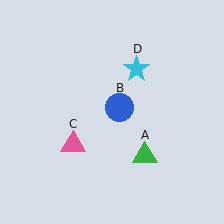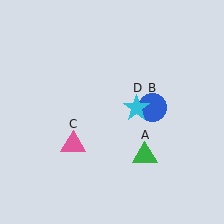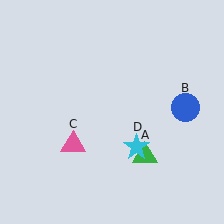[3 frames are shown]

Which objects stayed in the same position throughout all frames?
Green triangle (object A) and pink triangle (object C) remained stationary.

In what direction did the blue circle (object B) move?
The blue circle (object B) moved right.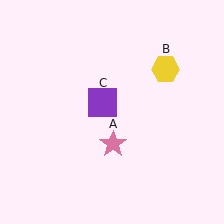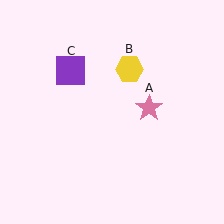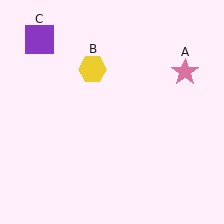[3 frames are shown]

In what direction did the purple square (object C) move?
The purple square (object C) moved up and to the left.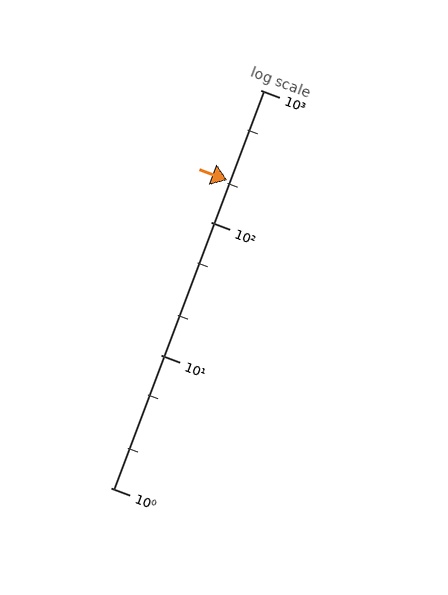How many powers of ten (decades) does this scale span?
The scale spans 3 decades, from 1 to 1000.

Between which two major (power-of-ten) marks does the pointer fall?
The pointer is between 100 and 1000.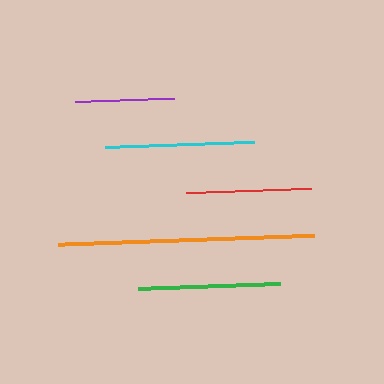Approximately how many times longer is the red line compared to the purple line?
The red line is approximately 1.3 times the length of the purple line.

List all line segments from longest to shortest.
From longest to shortest: orange, cyan, green, red, purple.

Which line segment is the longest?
The orange line is the longest at approximately 255 pixels.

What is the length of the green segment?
The green segment is approximately 142 pixels long.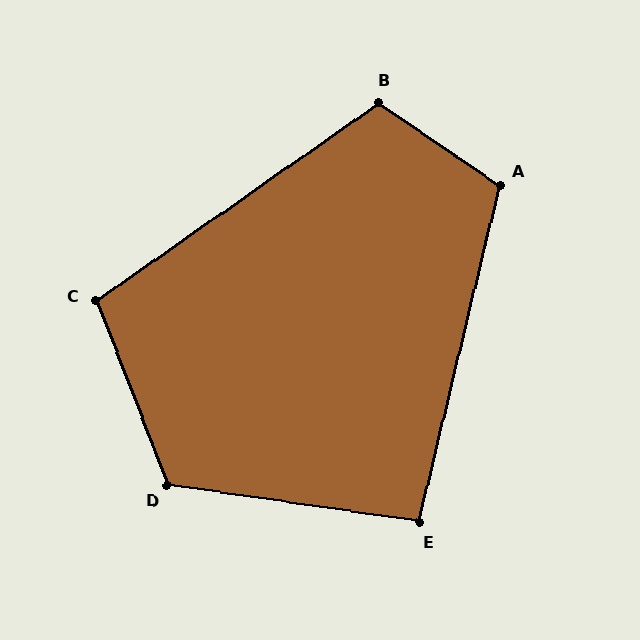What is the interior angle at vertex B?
Approximately 111 degrees (obtuse).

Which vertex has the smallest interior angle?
E, at approximately 95 degrees.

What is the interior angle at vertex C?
Approximately 104 degrees (obtuse).